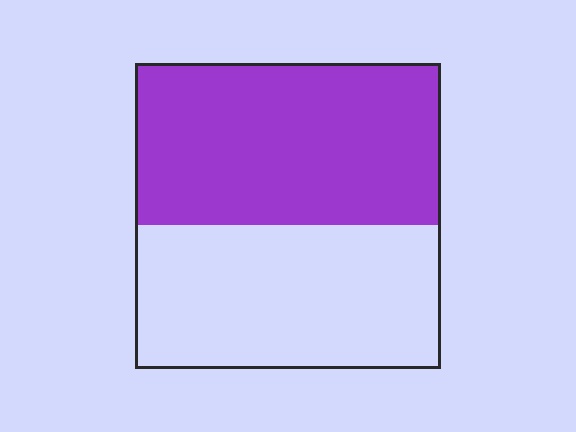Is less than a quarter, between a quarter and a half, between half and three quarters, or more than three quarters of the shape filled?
Between half and three quarters.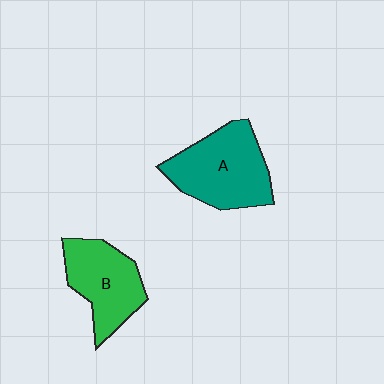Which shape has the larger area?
Shape A (teal).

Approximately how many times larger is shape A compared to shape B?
Approximately 1.2 times.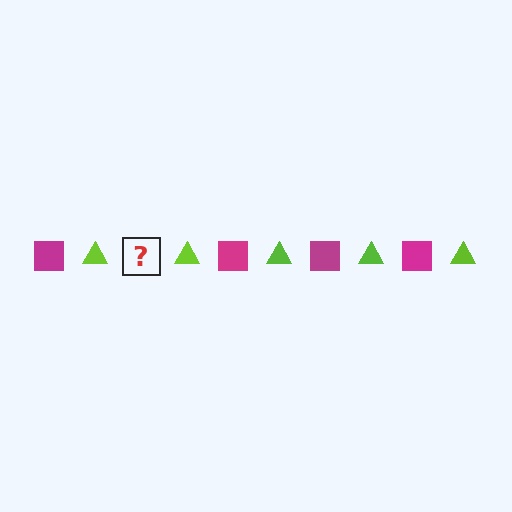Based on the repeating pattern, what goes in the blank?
The blank should be a magenta square.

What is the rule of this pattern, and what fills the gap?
The rule is that the pattern alternates between magenta square and lime triangle. The gap should be filled with a magenta square.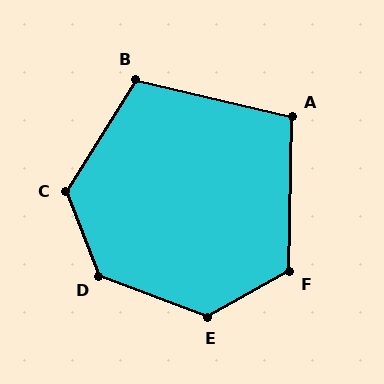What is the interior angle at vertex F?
Approximately 120 degrees (obtuse).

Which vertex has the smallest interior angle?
A, at approximately 102 degrees.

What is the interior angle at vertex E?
Approximately 130 degrees (obtuse).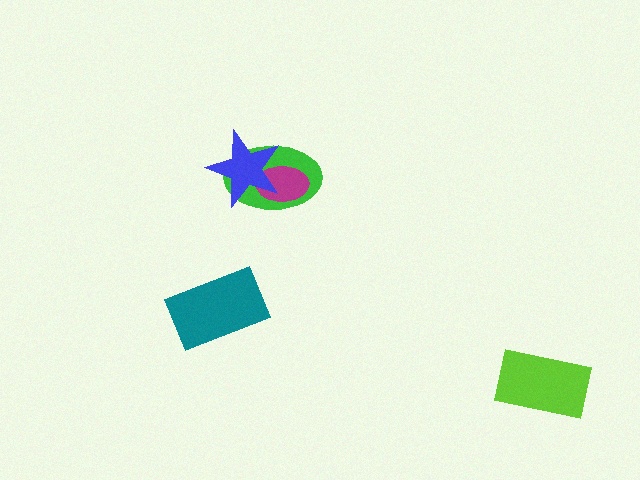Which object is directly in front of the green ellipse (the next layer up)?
The magenta ellipse is directly in front of the green ellipse.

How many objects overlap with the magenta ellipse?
2 objects overlap with the magenta ellipse.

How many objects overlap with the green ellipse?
2 objects overlap with the green ellipse.